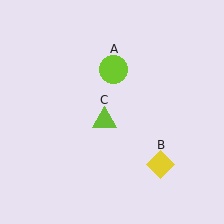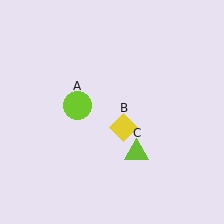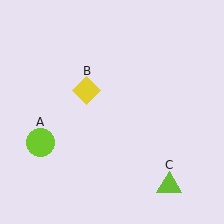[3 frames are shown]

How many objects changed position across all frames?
3 objects changed position: lime circle (object A), yellow diamond (object B), lime triangle (object C).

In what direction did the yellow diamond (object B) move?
The yellow diamond (object B) moved up and to the left.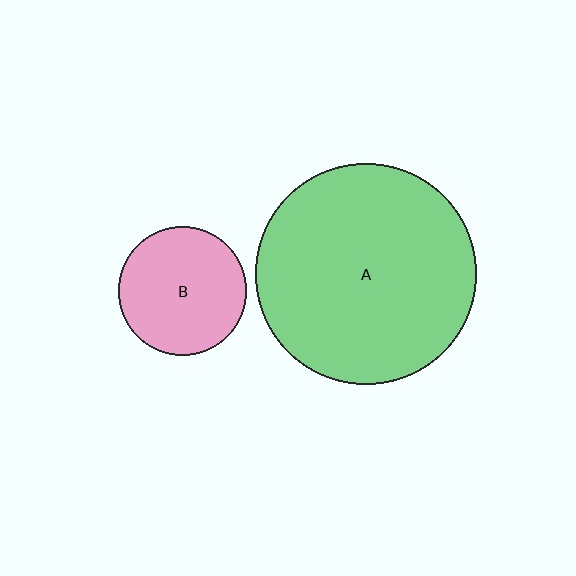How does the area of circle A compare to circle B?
Approximately 2.9 times.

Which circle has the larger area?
Circle A (green).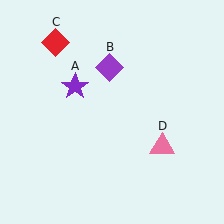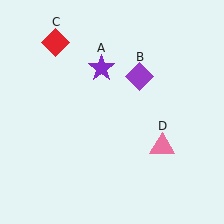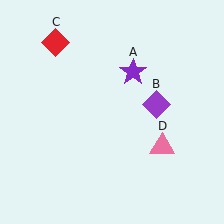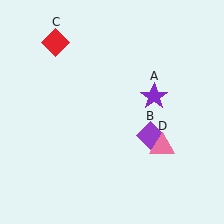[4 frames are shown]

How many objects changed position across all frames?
2 objects changed position: purple star (object A), purple diamond (object B).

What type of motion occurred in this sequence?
The purple star (object A), purple diamond (object B) rotated clockwise around the center of the scene.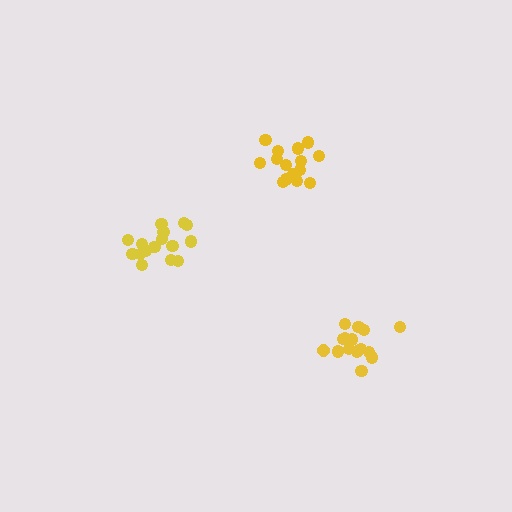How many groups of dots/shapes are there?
There are 3 groups.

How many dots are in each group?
Group 1: 15 dots, Group 2: 16 dots, Group 3: 15 dots (46 total).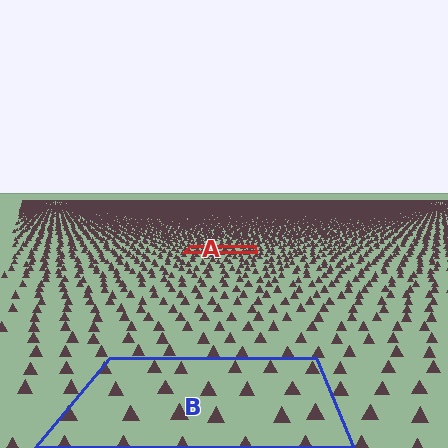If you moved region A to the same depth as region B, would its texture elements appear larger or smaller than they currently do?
They would appear larger. At a closer depth, the same texture elements are projected at a bigger on-screen size.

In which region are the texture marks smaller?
The texture marks are smaller in region A, because it is farther away.